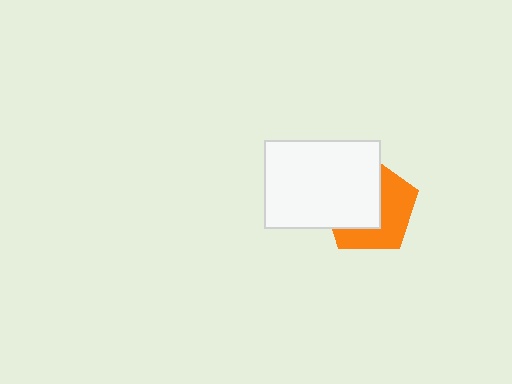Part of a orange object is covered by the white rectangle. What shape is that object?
It is a pentagon.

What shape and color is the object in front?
The object in front is a white rectangle.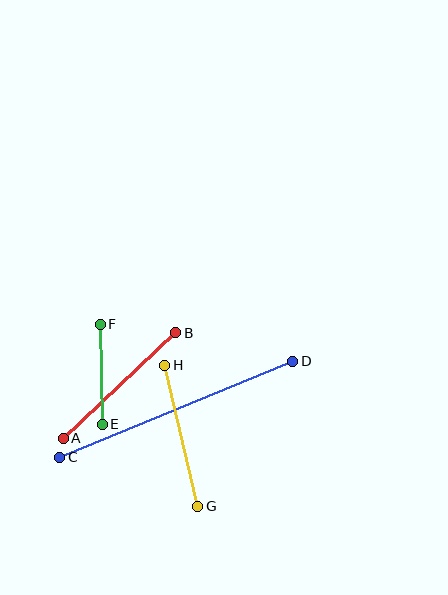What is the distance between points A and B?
The distance is approximately 154 pixels.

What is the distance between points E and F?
The distance is approximately 100 pixels.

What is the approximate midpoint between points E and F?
The midpoint is at approximately (101, 374) pixels.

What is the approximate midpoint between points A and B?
The midpoint is at approximately (119, 385) pixels.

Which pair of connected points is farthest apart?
Points C and D are farthest apart.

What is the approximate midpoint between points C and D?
The midpoint is at approximately (176, 409) pixels.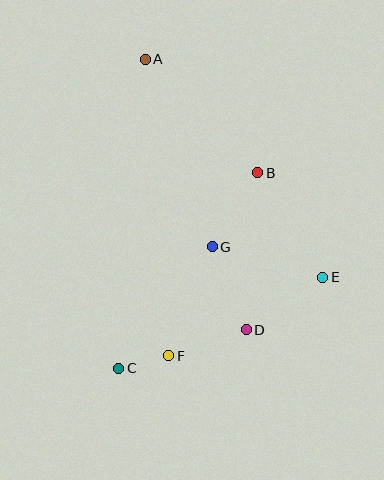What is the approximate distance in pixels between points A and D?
The distance between A and D is approximately 289 pixels.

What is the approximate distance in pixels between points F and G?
The distance between F and G is approximately 117 pixels.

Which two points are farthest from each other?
Points A and C are farthest from each other.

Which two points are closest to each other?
Points C and F are closest to each other.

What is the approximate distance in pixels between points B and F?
The distance between B and F is approximately 204 pixels.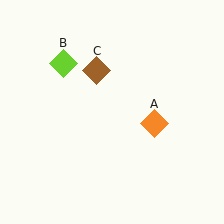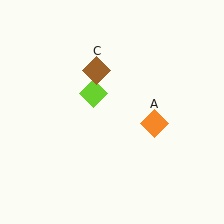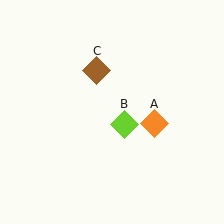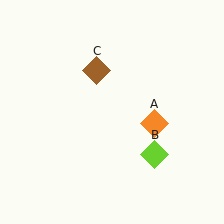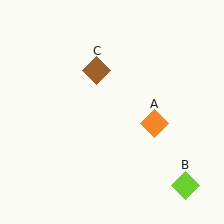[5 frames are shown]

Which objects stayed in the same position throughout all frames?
Orange diamond (object A) and brown diamond (object C) remained stationary.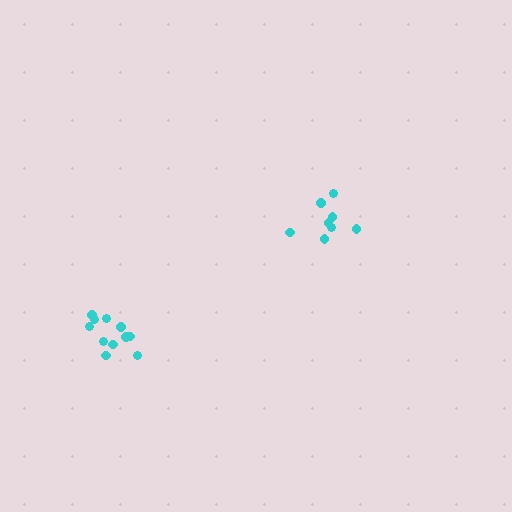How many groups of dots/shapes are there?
There are 2 groups.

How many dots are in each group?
Group 1: 8 dots, Group 2: 11 dots (19 total).